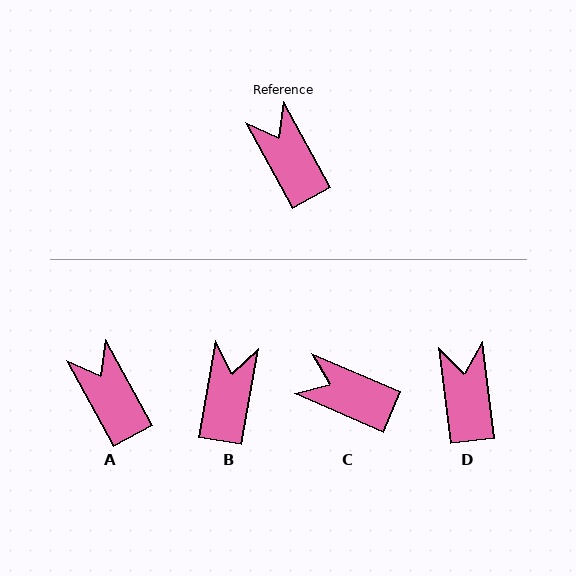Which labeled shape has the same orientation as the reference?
A.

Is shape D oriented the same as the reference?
No, it is off by about 21 degrees.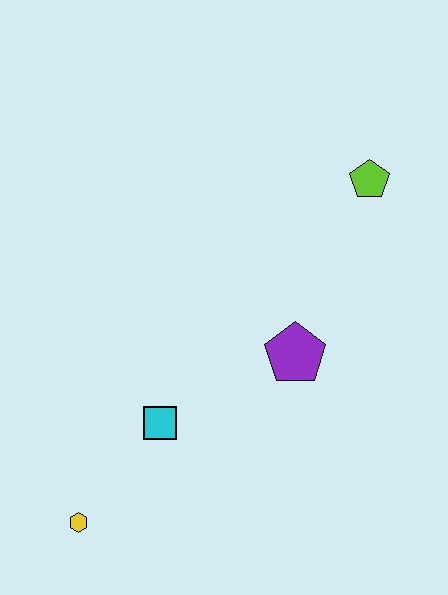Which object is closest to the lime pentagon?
The purple pentagon is closest to the lime pentagon.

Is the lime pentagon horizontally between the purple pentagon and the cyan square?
No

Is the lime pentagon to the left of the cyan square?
No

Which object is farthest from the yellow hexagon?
The lime pentagon is farthest from the yellow hexagon.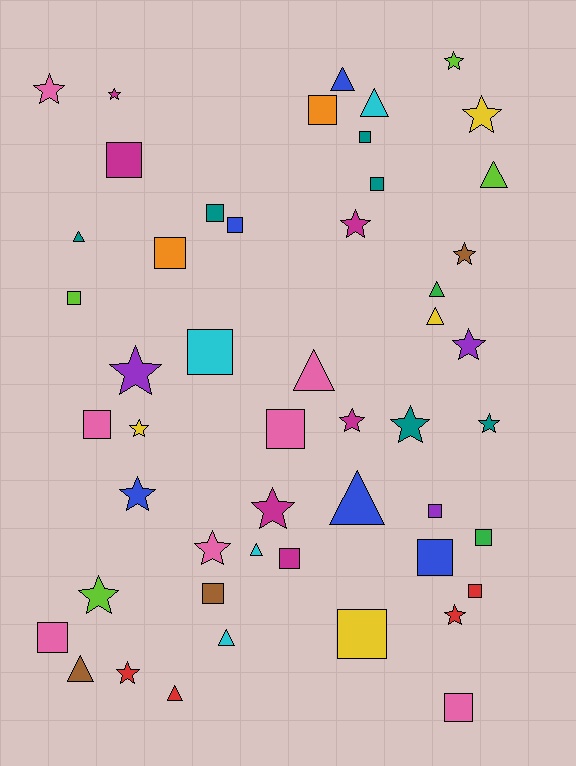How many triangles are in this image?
There are 12 triangles.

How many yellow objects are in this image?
There are 4 yellow objects.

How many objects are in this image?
There are 50 objects.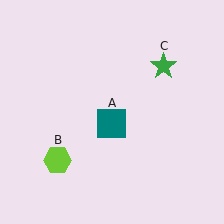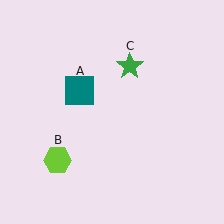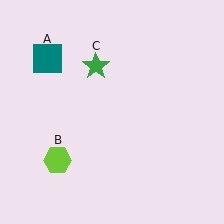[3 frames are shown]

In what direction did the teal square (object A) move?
The teal square (object A) moved up and to the left.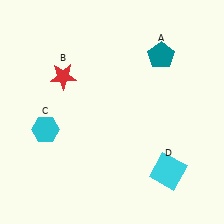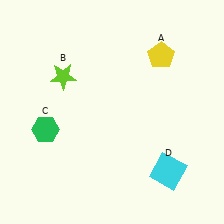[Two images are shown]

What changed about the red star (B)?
In Image 1, B is red. In Image 2, it changed to lime.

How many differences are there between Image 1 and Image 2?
There are 3 differences between the two images.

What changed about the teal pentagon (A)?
In Image 1, A is teal. In Image 2, it changed to yellow.